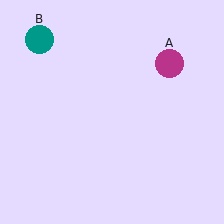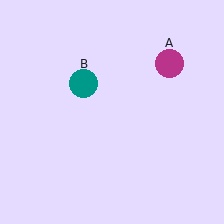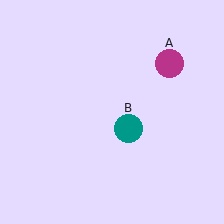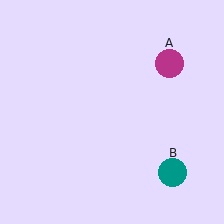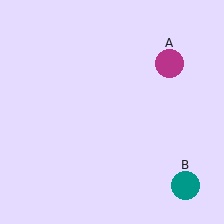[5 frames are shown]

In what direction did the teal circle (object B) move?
The teal circle (object B) moved down and to the right.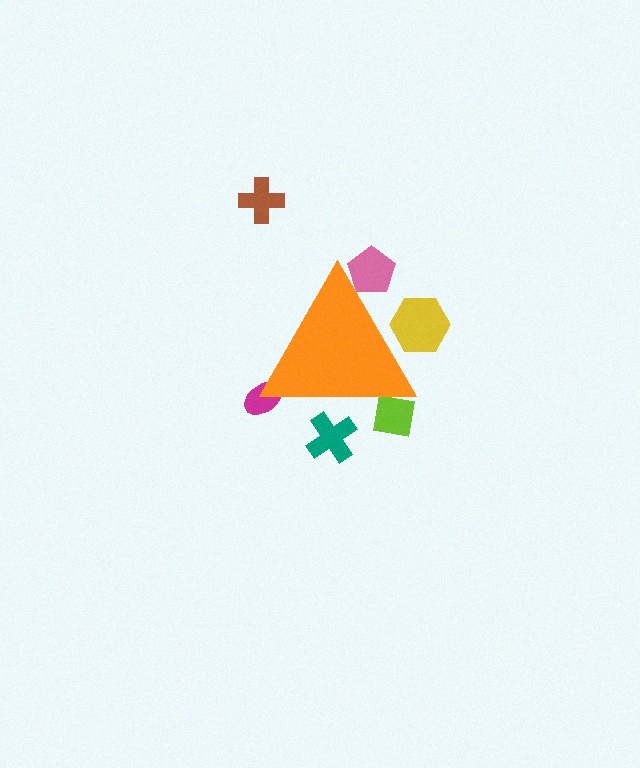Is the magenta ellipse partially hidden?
Yes, the magenta ellipse is partially hidden behind the orange triangle.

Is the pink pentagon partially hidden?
Yes, the pink pentagon is partially hidden behind the orange triangle.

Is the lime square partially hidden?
Yes, the lime square is partially hidden behind the orange triangle.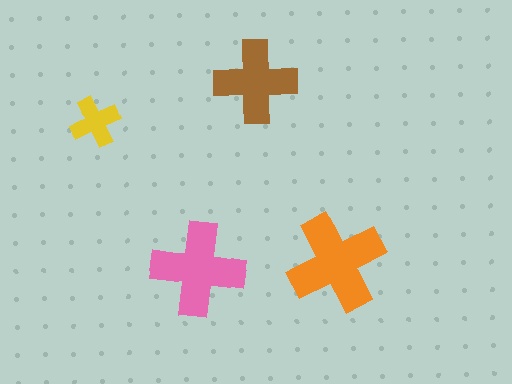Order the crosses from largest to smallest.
the orange one, the pink one, the brown one, the yellow one.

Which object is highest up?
The brown cross is topmost.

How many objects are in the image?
There are 4 objects in the image.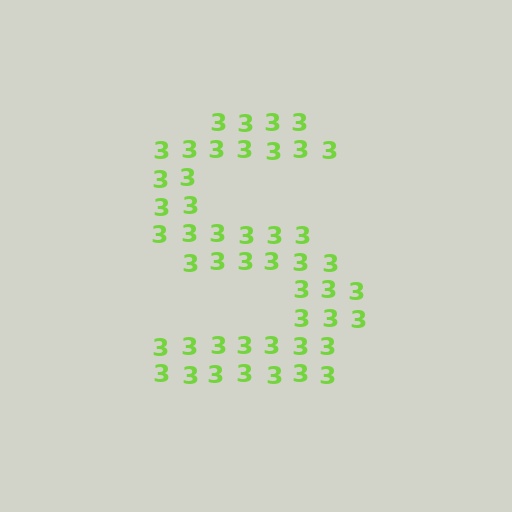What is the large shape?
The large shape is the letter S.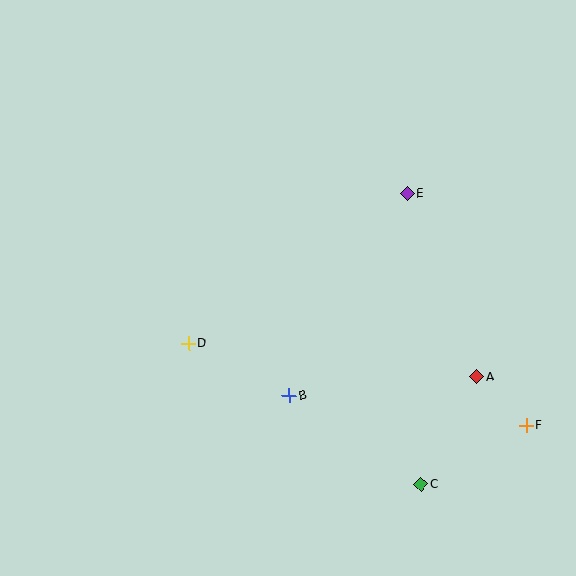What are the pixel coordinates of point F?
Point F is at (526, 425).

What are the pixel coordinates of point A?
Point A is at (477, 377).